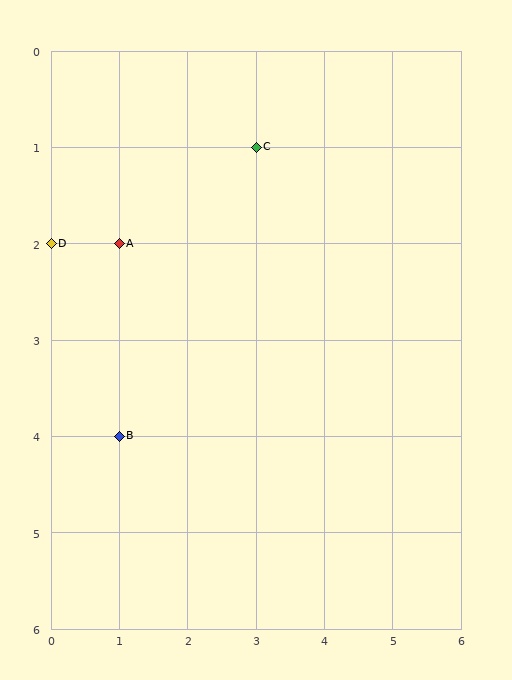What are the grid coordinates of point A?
Point A is at grid coordinates (1, 2).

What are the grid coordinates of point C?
Point C is at grid coordinates (3, 1).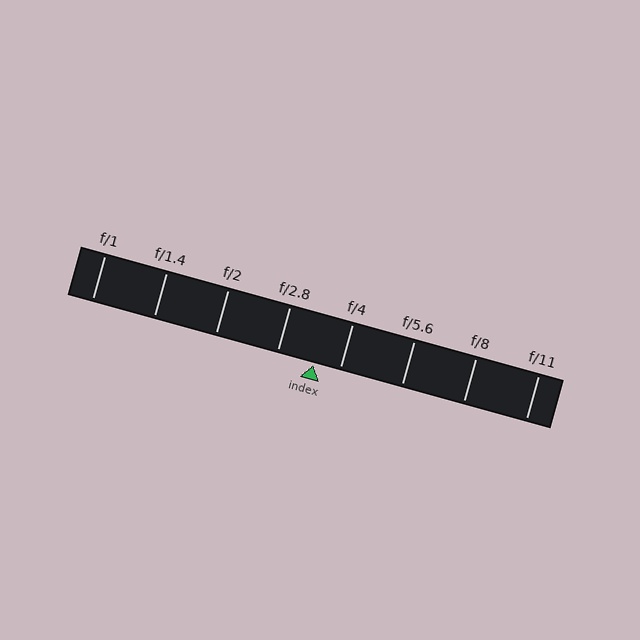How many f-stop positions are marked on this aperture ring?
There are 8 f-stop positions marked.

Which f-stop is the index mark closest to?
The index mark is closest to f/4.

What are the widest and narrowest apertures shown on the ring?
The widest aperture shown is f/1 and the narrowest is f/11.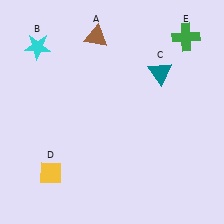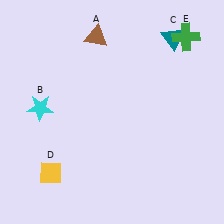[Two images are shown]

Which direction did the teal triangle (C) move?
The teal triangle (C) moved up.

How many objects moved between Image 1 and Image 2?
2 objects moved between the two images.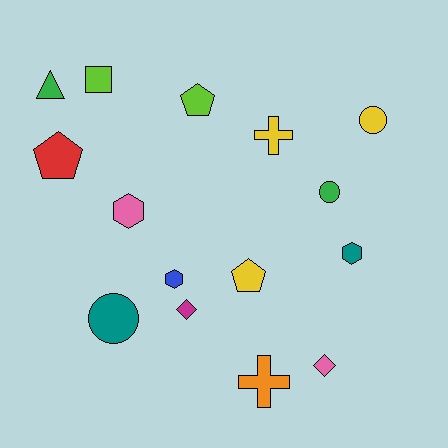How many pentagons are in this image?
There are 3 pentagons.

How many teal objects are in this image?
There are 2 teal objects.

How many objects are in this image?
There are 15 objects.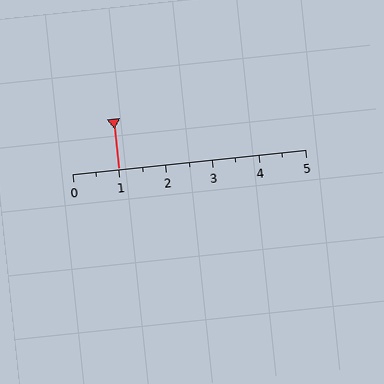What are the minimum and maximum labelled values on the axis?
The axis runs from 0 to 5.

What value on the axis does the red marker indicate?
The marker indicates approximately 1.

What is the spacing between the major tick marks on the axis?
The major ticks are spaced 1 apart.